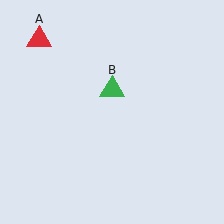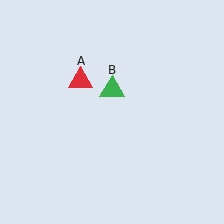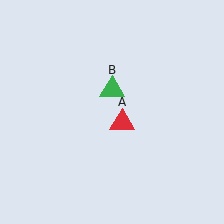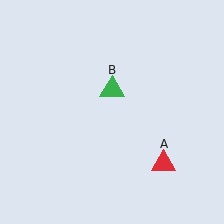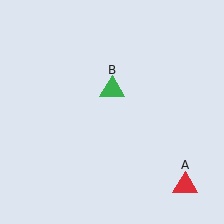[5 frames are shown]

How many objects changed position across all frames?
1 object changed position: red triangle (object A).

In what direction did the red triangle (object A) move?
The red triangle (object A) moved down and to the right.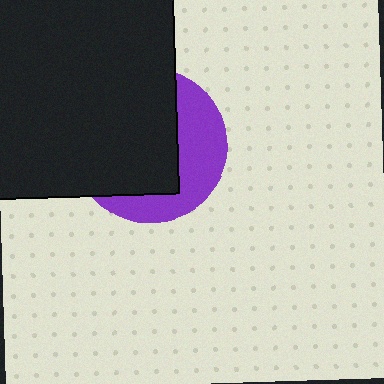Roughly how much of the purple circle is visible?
A small part of it is visible (roughly 38%).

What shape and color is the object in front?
The object in front is a black rectangle.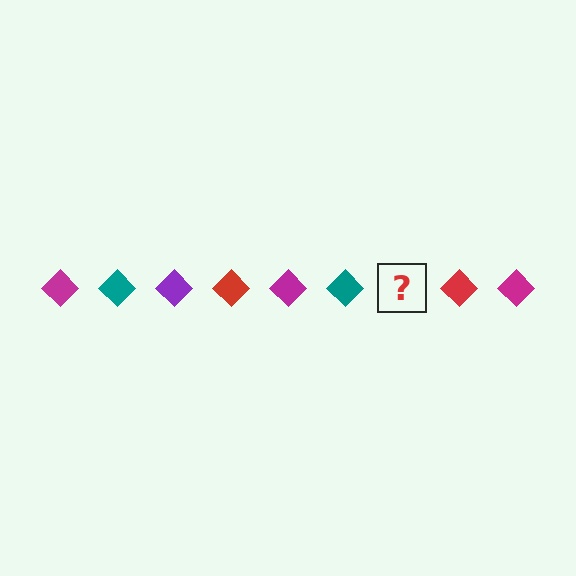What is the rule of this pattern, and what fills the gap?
The rule is that the pattern cycles through magenta, teal, purple, red diamonds. The gap should be filled with a purple diamond.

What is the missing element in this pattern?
The missing element is a purple diamond.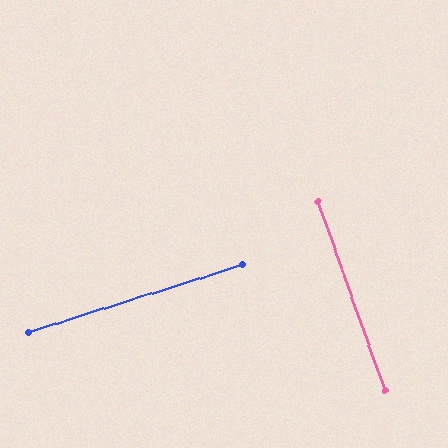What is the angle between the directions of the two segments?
Approximately 88 degrees.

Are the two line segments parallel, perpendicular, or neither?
Perpendicular — they meet at approximately 88°.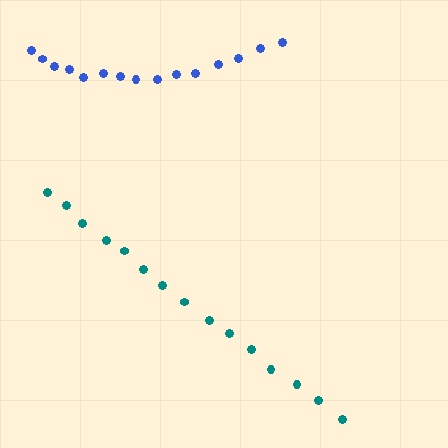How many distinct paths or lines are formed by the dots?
There are 2 distinct paths.